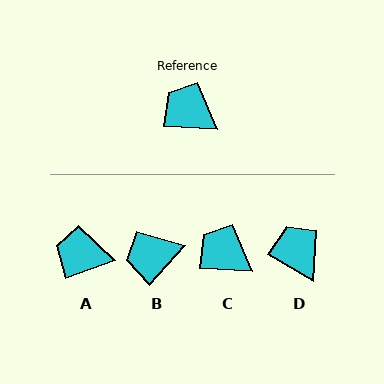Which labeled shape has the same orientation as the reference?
C.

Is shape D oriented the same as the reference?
No, it is off by about 27 degrees.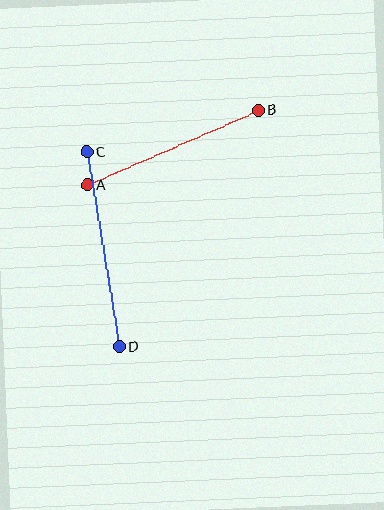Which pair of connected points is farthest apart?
Points C and D are farthest apart.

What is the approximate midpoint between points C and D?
The midpoint is at approximately (103, 249) pixels.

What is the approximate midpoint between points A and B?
The midpoint is at approximately (173, 148) pixels.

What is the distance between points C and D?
The distance is approximately 197 pixels.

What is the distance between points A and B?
The distance is approximately 187 pixels.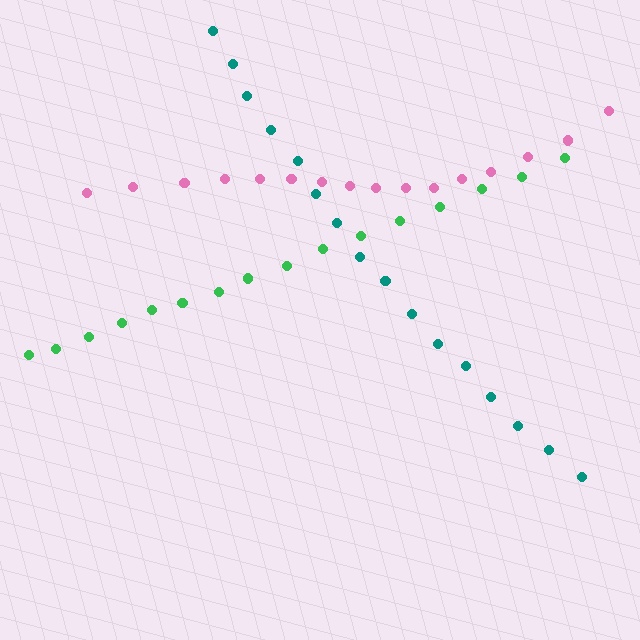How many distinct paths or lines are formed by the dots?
There are 3 distinct paths.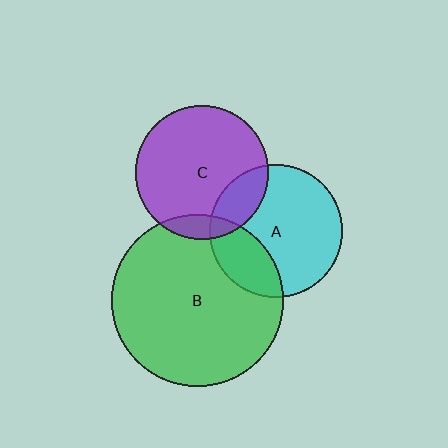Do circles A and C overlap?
Yes.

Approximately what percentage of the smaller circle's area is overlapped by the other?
Approximately 20%.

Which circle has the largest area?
Circle B (green).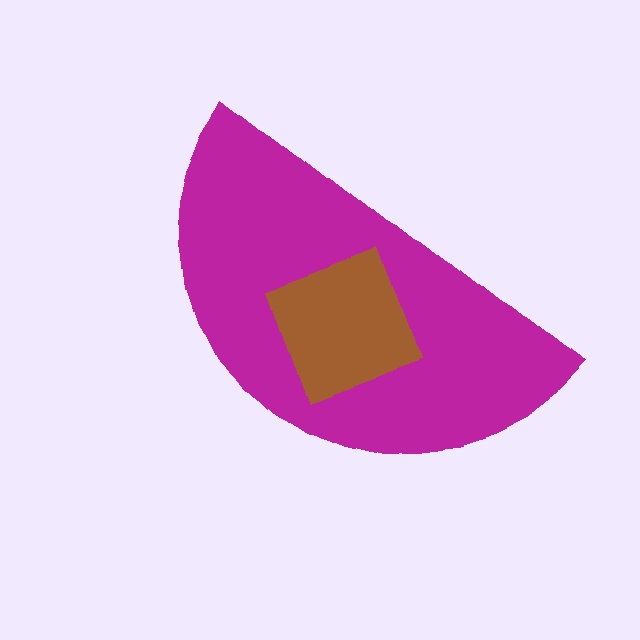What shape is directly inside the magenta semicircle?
The brown diamond.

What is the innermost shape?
The brown diamond.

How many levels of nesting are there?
2.